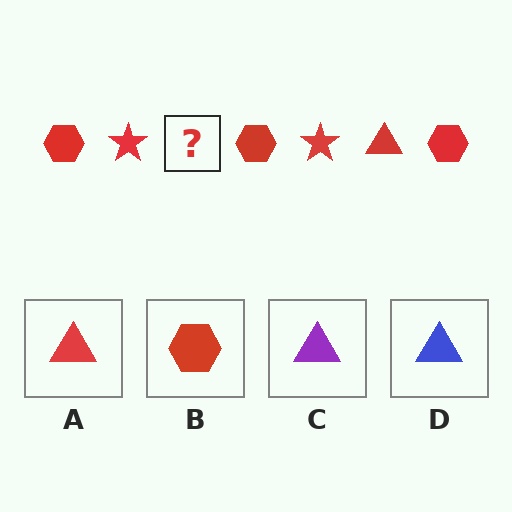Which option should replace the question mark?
Option A.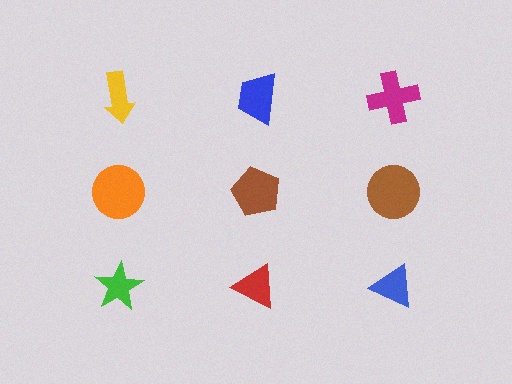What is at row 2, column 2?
A brown pentagon.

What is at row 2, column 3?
A brown circle.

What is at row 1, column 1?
A yellow arrow.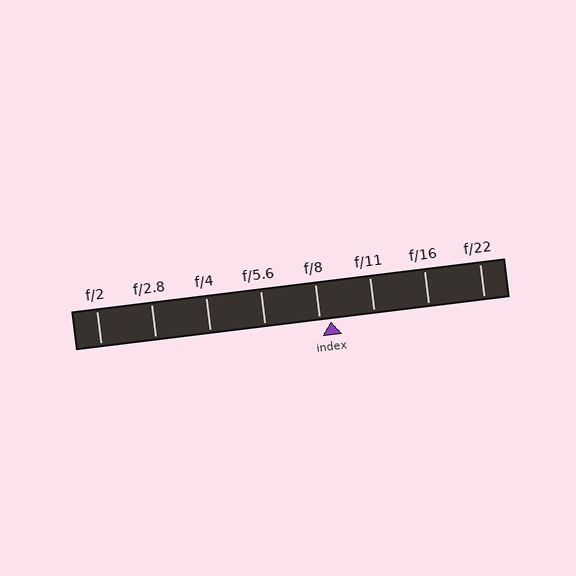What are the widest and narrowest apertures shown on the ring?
The widest aperture shown is f/2 and the narrowest is f/22.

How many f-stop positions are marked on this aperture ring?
There are 8 f-stop positions marked.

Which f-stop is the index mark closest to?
The index mark is closest to f/8.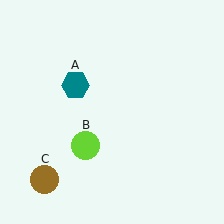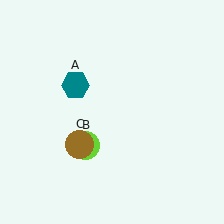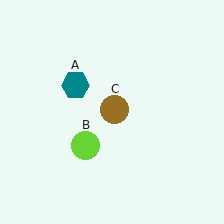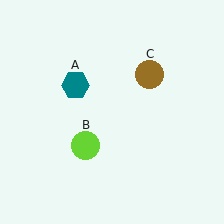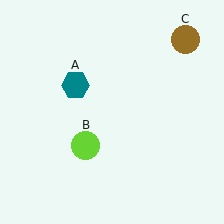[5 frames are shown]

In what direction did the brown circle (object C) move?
The brown circle (object C) moved up and to the right.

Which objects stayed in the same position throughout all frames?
Teal hexagon (object A) and lime circle (object B) remained stationary.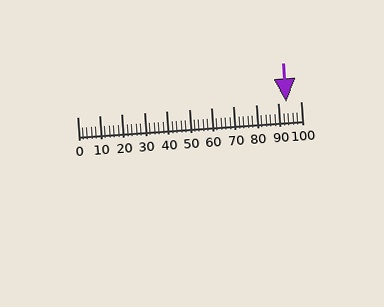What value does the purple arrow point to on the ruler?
The purple arrow points to approximately 94.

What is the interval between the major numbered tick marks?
The major tick marks are spaced 10 units apart.